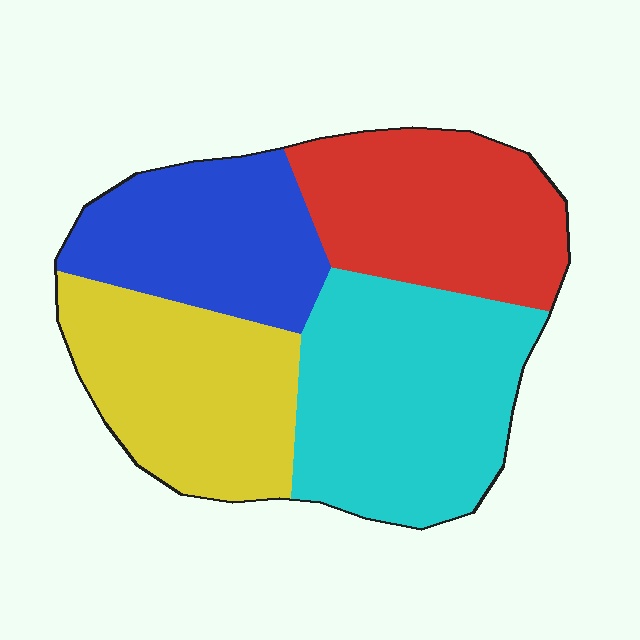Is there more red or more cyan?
Cyan.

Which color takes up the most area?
Cyan, at roughly 30%.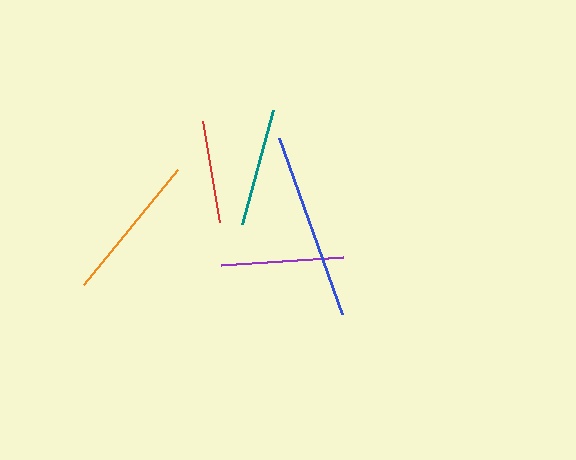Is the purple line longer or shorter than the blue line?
The blue line is longer than the purple line.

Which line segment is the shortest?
The red line is the shortest at approximately 103 pixels.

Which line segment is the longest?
The blue line is the longest at approximately 187 pixels.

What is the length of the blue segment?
The blue segment is approximately 187 pixels long.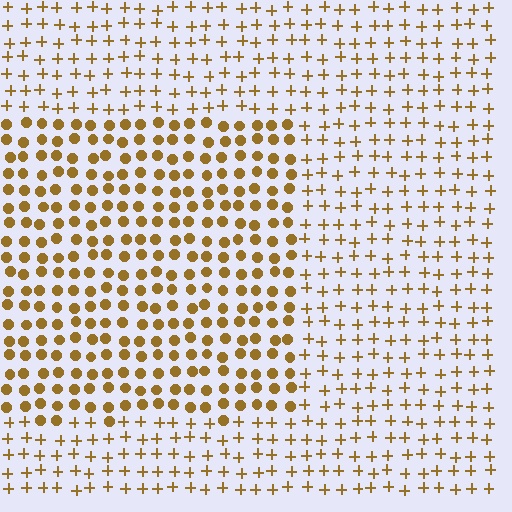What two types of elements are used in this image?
The image uses circles inside the rectangle region and plus signs outside it.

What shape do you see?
I see a rectangle.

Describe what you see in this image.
The image is filled with small brown elements arranged in a uniform grid. A rectangle-shaped region contains circles, while the surrounding area contains plus signs. The boundary is defined purely by the change in element shape.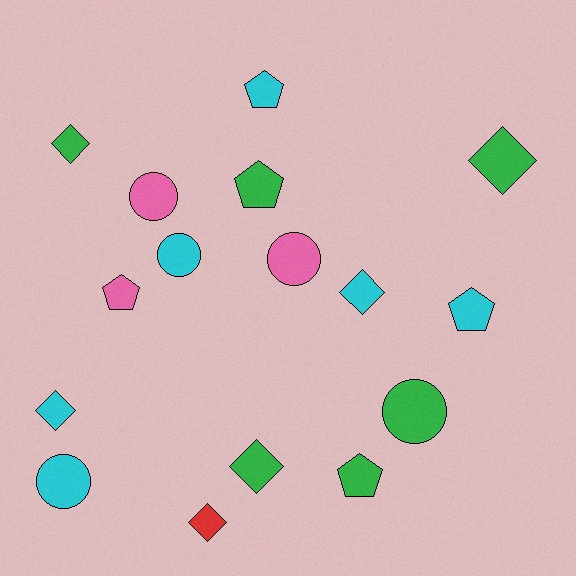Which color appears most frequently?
Cyan, with 6 objects.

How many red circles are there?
There are no red circles.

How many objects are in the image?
There are 16 objects.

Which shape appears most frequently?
Diamond, with 6 objects.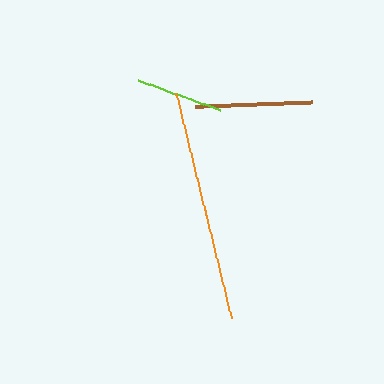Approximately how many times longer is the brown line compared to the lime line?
The brown line is approximately 1.3 times the length of the lime line.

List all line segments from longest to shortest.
From longest to shortest: orange, brown, lime.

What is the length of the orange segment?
The orange segment is approximately 232 pixels long.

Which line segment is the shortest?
The lime line is the shortest at approximately 88 pixels.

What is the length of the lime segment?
The lime segment is approximately 88 pixels long.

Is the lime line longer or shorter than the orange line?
The orange line is longer than the lime line.